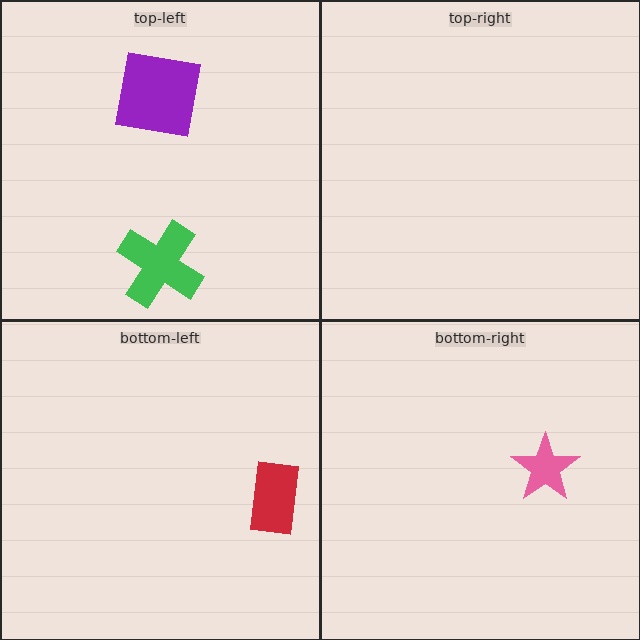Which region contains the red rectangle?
The bottom-left region.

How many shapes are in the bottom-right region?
1.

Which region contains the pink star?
The bottom-right region.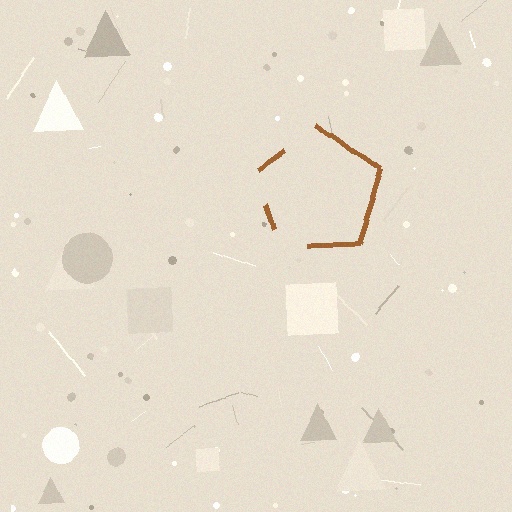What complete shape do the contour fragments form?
The contour fragments form a pentagon.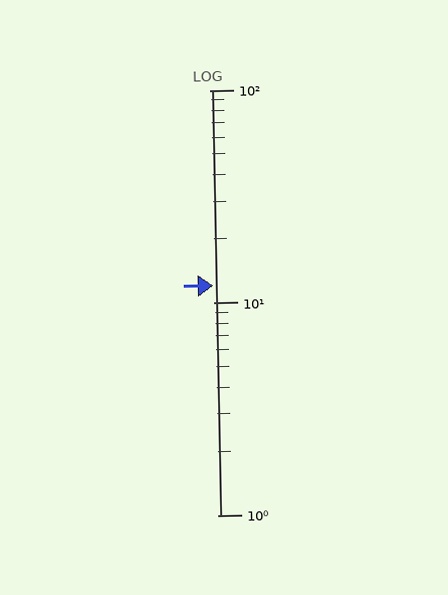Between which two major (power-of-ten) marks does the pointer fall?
The pointer is between 10 and 100.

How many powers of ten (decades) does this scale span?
The scale spans 2 decades, from 1 to 100.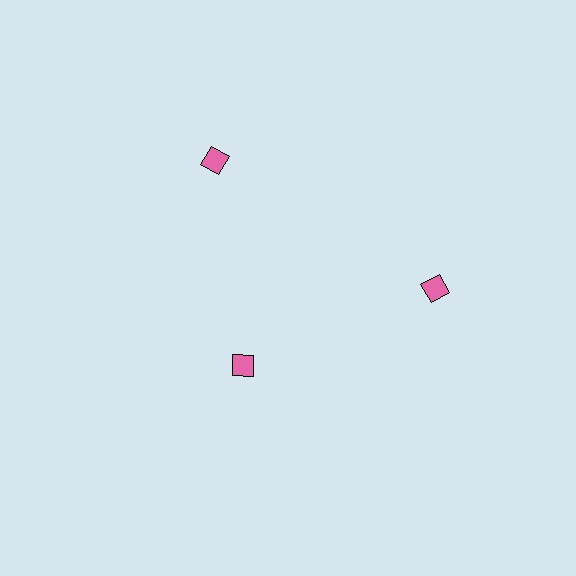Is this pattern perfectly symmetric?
No. The 3 pink diamonds are arranged in a ring, but one element near the 7 o'clock position is pulled inward toward the center, breaking the 3-fold rotational symmetry.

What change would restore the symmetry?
The symmetry would be restored by moving it outward, back onto the ring so that all 3 diamonds sit at equal angles and equal distance from the center.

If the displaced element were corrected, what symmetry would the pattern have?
It would have 3-fold rotational symmetry — the pattern would map onto itself every 120 degrees.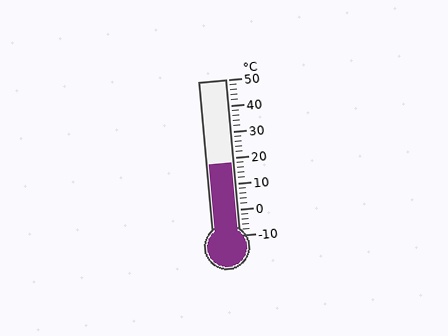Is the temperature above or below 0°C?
The temperature is above 0°C.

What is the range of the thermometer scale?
The thermometer scale ranges from -10°C to 50°C.